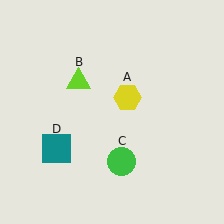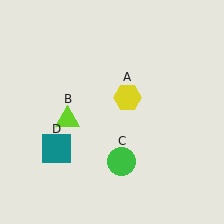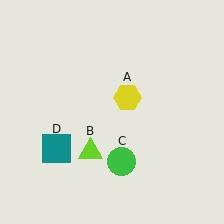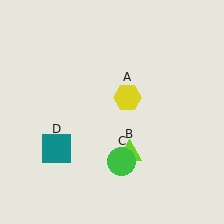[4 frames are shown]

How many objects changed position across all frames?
1 object changed position: lime triangle (object B).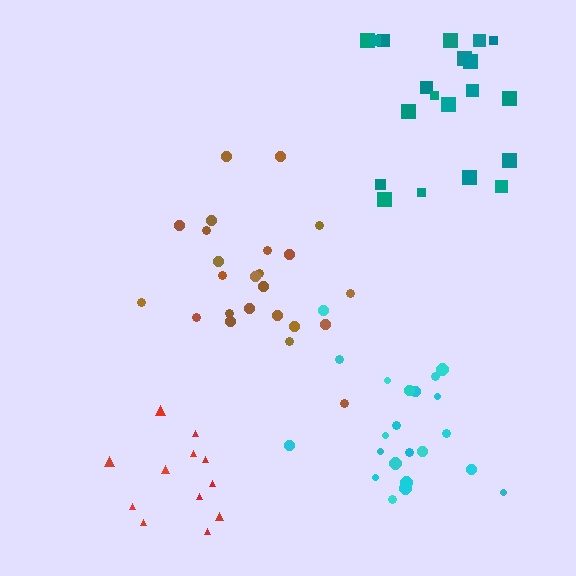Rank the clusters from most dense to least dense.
brown, red, cyan, teal.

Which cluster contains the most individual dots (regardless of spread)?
Brown (24).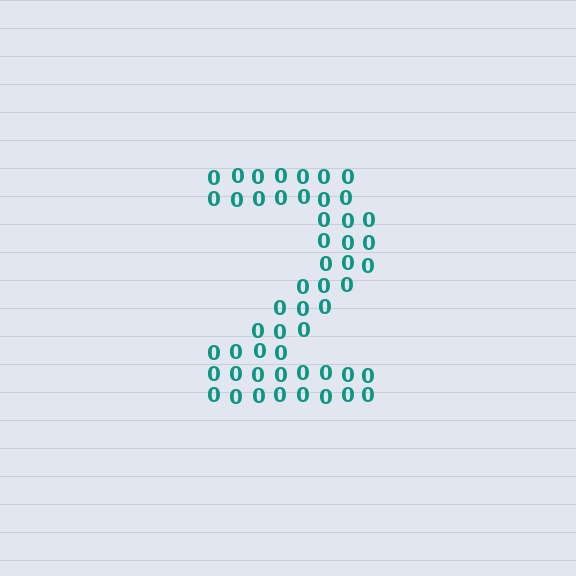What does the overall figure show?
The overall figure shows the digit 2.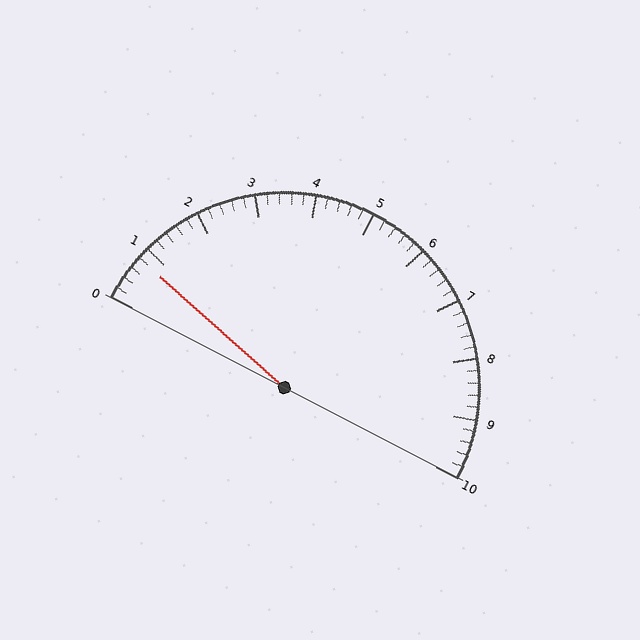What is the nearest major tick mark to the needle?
The nearest major tick mark is 1.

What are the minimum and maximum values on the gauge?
The gauge ranges from 0 to 10.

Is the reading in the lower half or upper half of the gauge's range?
The reading is in the lower half of the range (0 to 10).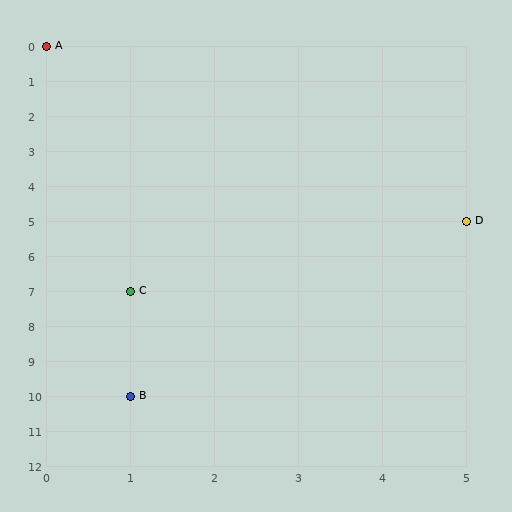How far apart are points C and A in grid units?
Points C and A are 1 column and 7 rows apart (about 7.1 grid units diagonally).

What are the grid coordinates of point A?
Point A is at grid coordinates (0, 0).